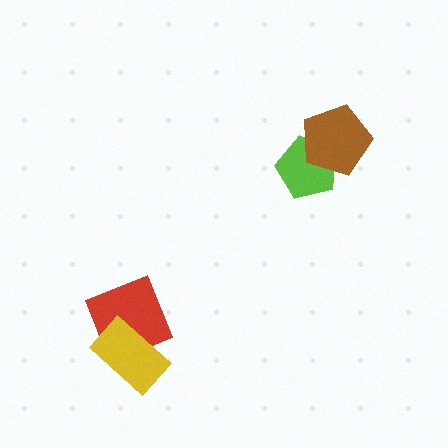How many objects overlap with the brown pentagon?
1 object overlaps with the brown pentagon.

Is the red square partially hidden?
Yes, it is partially covered by another shape.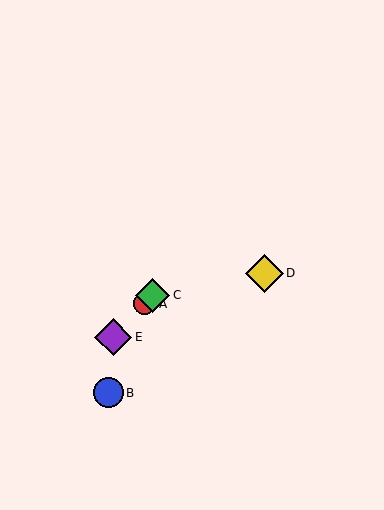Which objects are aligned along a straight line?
Objects A, C, E are aligned along a straight line.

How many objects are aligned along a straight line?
3 objects (A, C, E) are aligned along a straight line.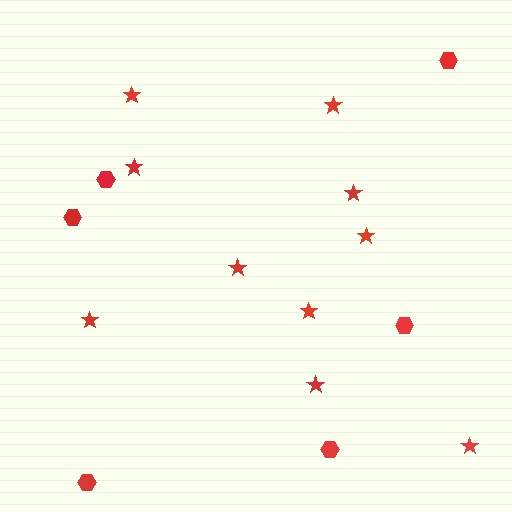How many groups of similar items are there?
There are 2 groups: one group of hexagons (6) and one group of stars (10).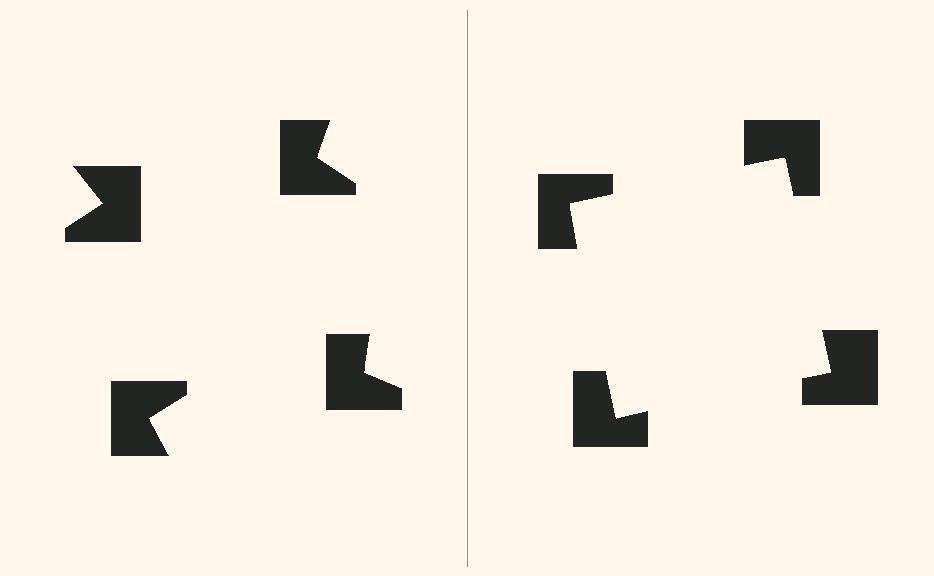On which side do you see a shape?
An illusory square appears on the right side. On the left side the wedge cuts are rotated, so no coherent shape forms.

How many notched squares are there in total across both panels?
8 — 4 on each side.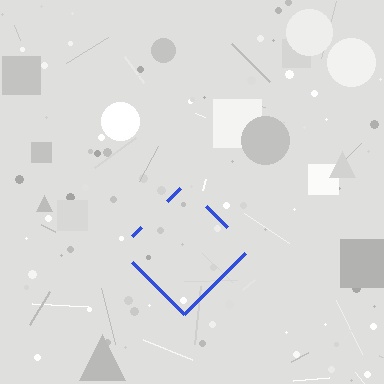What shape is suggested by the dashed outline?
The dashed outline suggests a diamond.